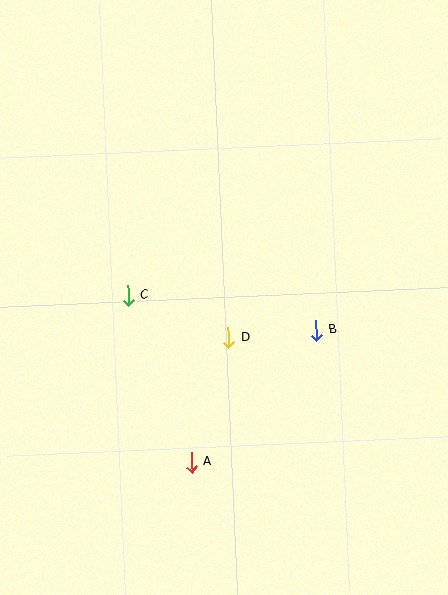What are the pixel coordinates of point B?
Point B is at (316, 330).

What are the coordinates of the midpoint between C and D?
The midpoint between C and D is at (178, 317).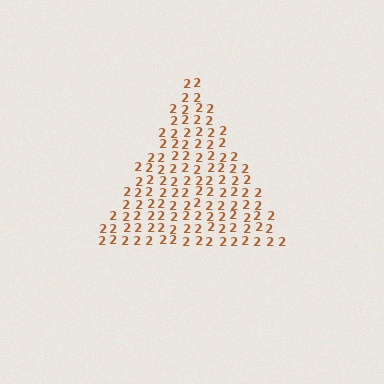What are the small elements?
The small elements are digit 2's.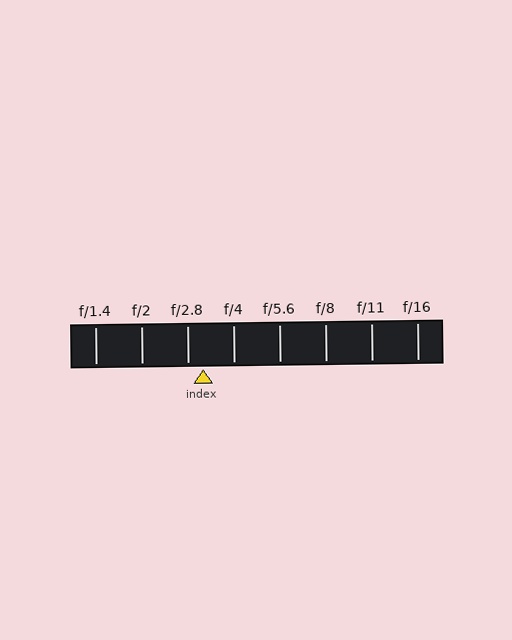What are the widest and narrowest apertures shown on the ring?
The widest aperture shown is f/1.4 and the narrowest is f/16.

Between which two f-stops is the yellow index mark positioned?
The index mark is between f/2.8 and f/4.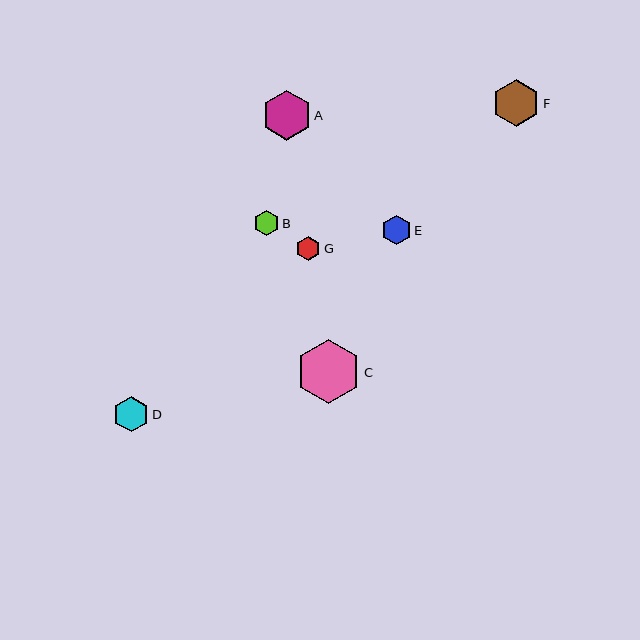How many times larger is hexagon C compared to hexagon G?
Hexagon C is approximately 2.6 times the size of hexagon G.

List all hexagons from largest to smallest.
From largest to smallest: C, A, F, D, E, B, G.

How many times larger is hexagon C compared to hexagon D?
Hexagon C is approximately 1.8 times the size of hexagon D.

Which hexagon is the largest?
Hexagon C is the largest with a size of approximately 64 pixels.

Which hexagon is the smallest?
Hexagon G is the smallest with a size of approximately 24 pixels.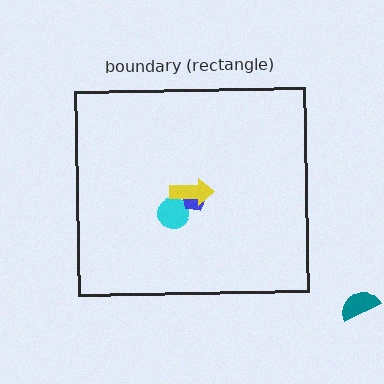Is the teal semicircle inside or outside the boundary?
Outside.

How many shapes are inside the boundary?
3 inside, 1 outside.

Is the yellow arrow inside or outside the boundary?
Inside.